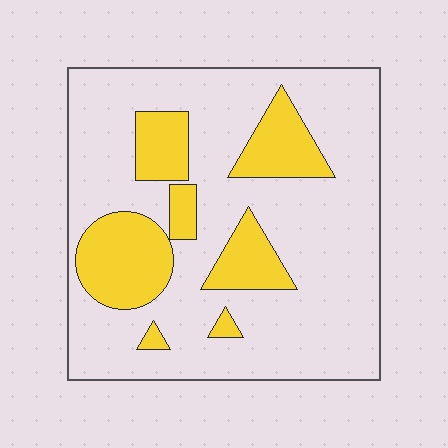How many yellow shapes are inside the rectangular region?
7.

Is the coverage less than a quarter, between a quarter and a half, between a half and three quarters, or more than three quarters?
Less than a quarter.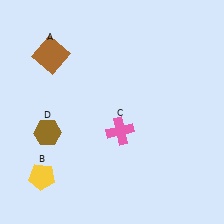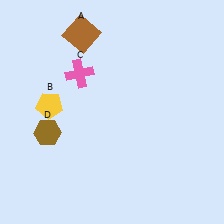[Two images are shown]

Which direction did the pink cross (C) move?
The pink cross (C) moved up.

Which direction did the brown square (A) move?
The brown square (A) moved right.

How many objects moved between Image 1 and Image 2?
3 objects moved between the two images.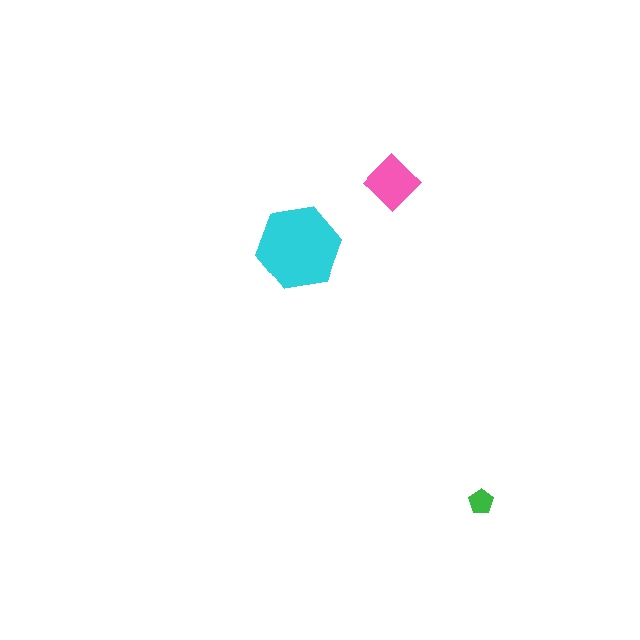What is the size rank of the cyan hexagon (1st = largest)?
1st.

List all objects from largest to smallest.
The cyan hexagon, the pink diamond, the green pentagon.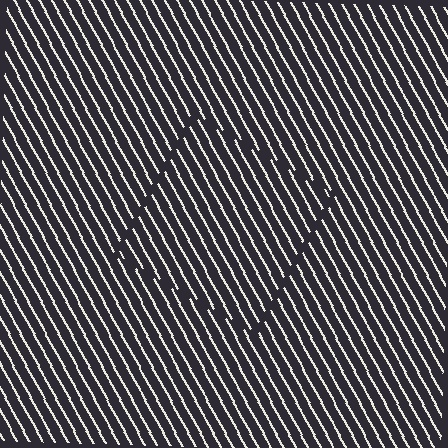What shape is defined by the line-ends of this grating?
An illusory square. The interior of the shape contains the same grating, shifted by half a period — the contour is defined by the phase discontinuity where line-ends from the inner and outer gratings abut.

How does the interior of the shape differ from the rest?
The interior of the shape contains the same grating, shifted by half a period — the contour is defined by the phase discontinuity where line-ends from the inner and outer gratings abut.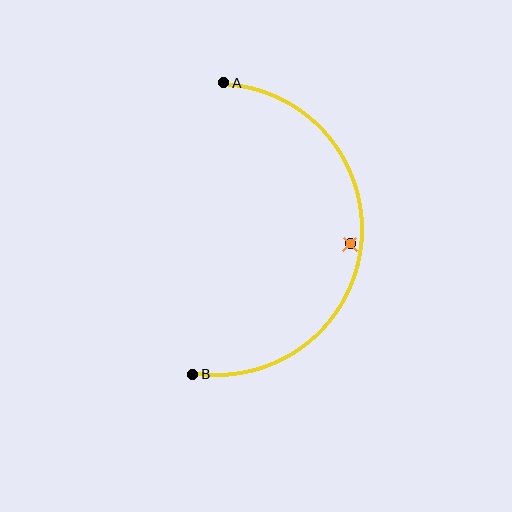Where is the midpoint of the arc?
The arc midpoint is the point on the curve farthest from the straight line joining A and B. It sits to the right of that line.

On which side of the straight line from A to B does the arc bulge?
The arc bulges to the right of the straight line connecting A and B.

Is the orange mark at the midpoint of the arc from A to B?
No — the orange mark does not lie on the arc at all. It sits slightly inside the curve.